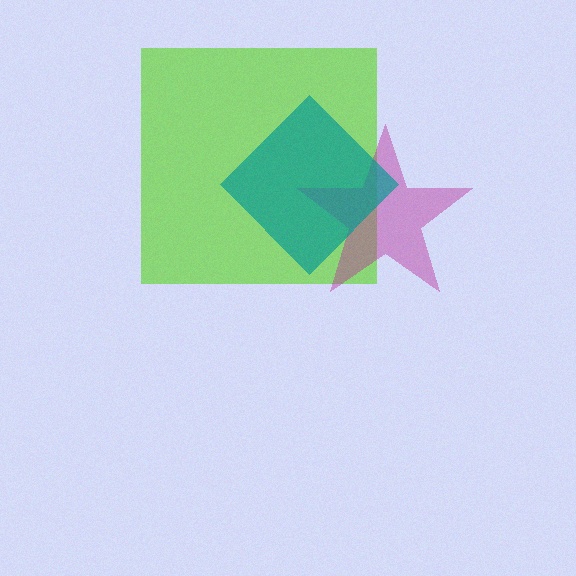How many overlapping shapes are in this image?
There are 3 overlapping shapes in the image.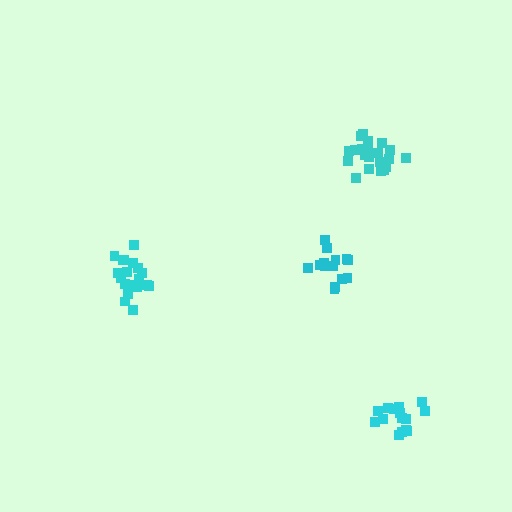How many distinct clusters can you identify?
There are 4 distinct clusters.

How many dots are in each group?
Group 1: 15 dots, Group 2: 21 dots, Group 3: 15 dots, Group 4: 21 dots (72 total).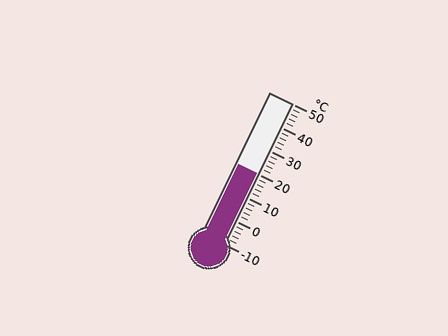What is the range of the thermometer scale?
The thermometer scale ranges from -10°C to 50°C.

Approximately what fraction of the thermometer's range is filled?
The thermometer is filled to approximately 50% of its range.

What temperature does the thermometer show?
The thermometer shows approximately 20°C.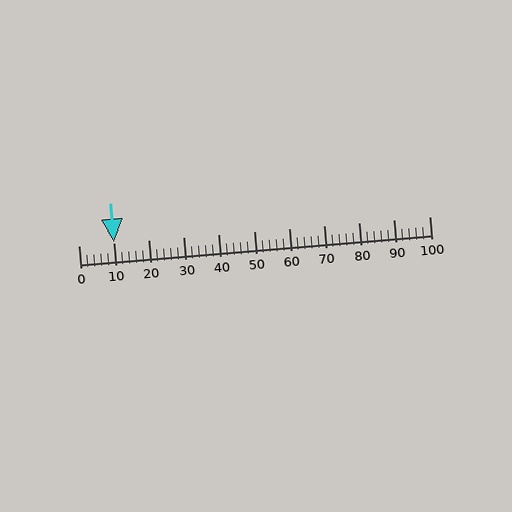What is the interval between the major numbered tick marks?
The major tick marks are spaced 10 units apart.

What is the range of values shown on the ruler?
The ruler shows values from 0 to 100.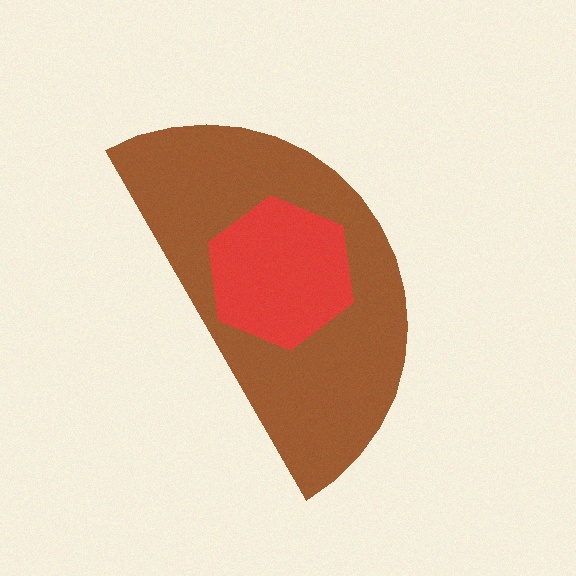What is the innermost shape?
The red hexagon.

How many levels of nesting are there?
2.